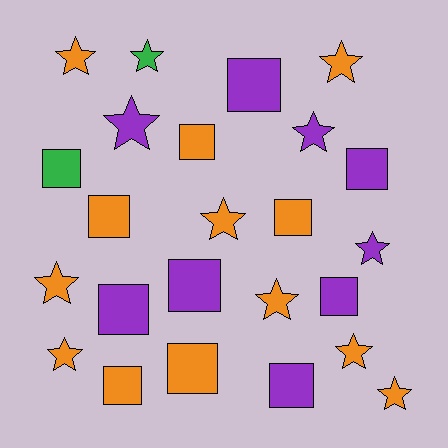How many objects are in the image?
There are 24 objects.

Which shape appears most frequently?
Star, with 12 objects.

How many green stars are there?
There is 1 green star.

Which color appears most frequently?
Orange, with 13 objects.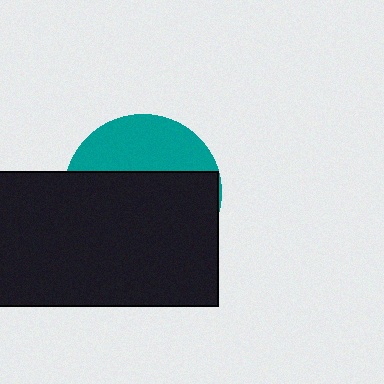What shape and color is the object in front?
The object in front is a black rectangle.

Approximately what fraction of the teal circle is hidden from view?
Roughly 67% of the teal circle is hidden behind the black rectangle.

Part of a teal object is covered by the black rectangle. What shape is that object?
It is a circle.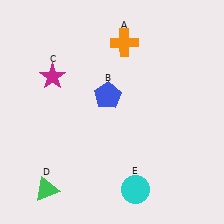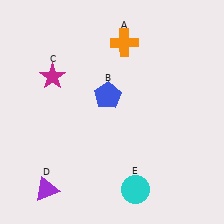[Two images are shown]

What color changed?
The triangle (D) changed from green in Image 1 to purple in Image 2.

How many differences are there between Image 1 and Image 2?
There is 1 difference between the two images.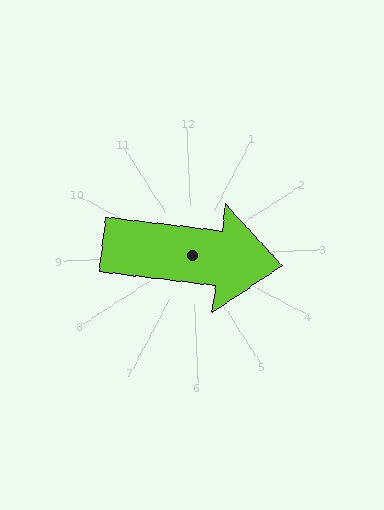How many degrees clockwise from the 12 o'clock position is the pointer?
Approximately 99 degrees.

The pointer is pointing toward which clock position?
Roughly 3 o'clock.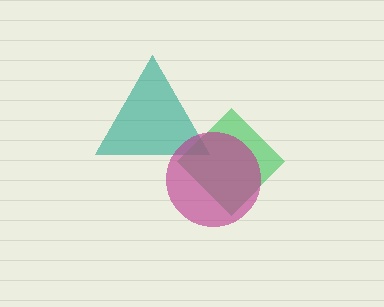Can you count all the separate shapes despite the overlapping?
Yes, there are 3 separate shapes.